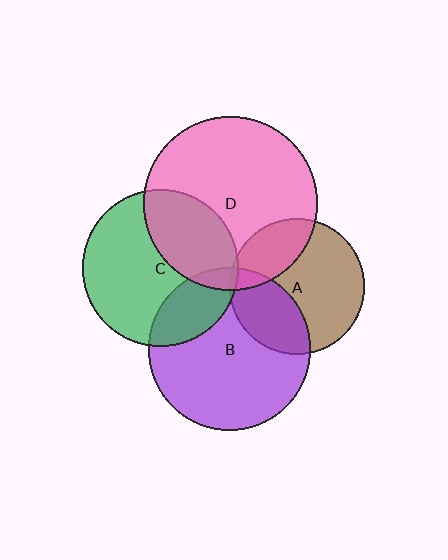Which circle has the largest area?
Circle D (pink).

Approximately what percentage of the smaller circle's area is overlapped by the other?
Approximately 35%.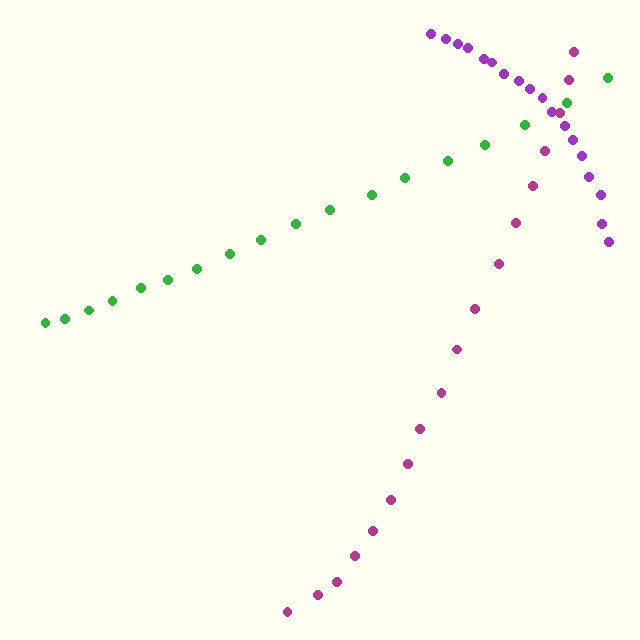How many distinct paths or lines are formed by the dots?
There are 3 distinct paths.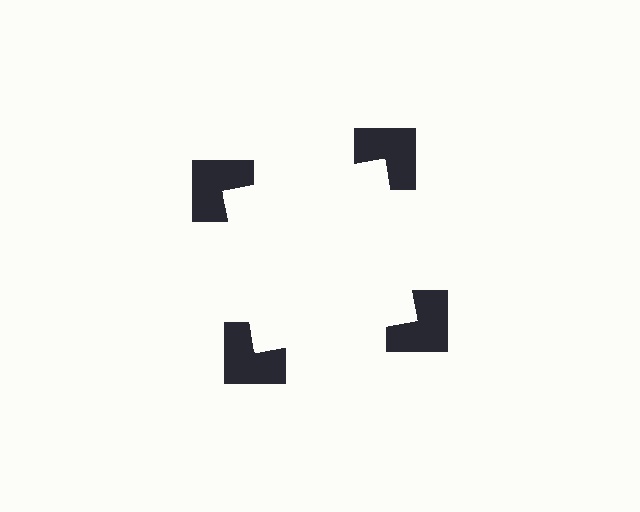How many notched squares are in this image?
There are 4 — one at each vertex of the illusory square.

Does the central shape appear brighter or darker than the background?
It typically appears slightly brighter than the background, even though no actual brightness change is drawn.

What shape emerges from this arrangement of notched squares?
An illusory square — its edges are inferred from the aligned wedge cuts in the notched squares, not physically drawn.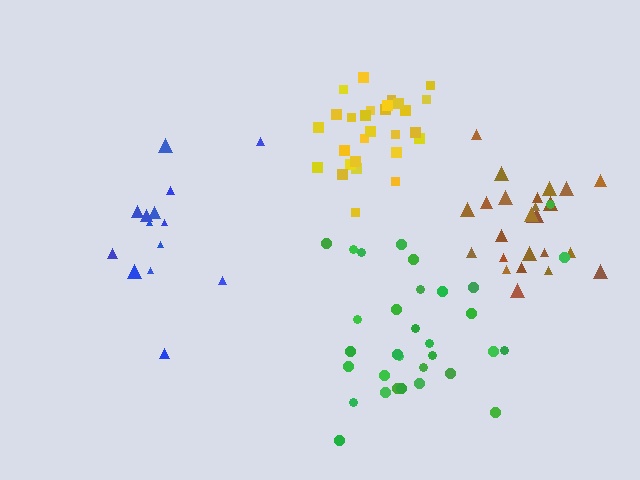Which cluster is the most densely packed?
Yellow.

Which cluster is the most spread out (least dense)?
Blue.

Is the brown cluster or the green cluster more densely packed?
Brown.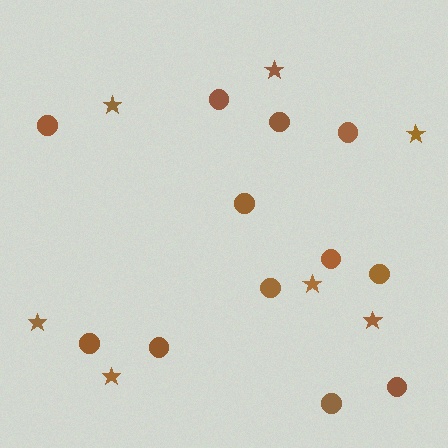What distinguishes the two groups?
There are 2 groups: one group of stars (7) and one group of circles (12).